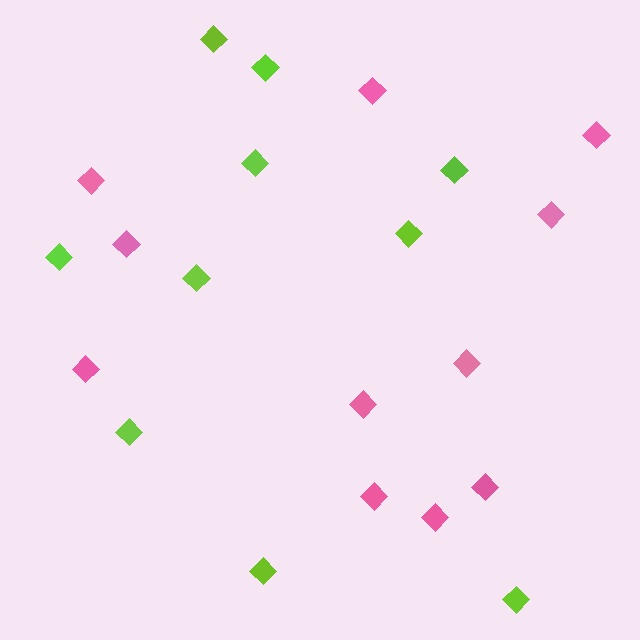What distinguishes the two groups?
There are 2 groups: one group of pink diamonds (11) and one group of lime diamonds (10).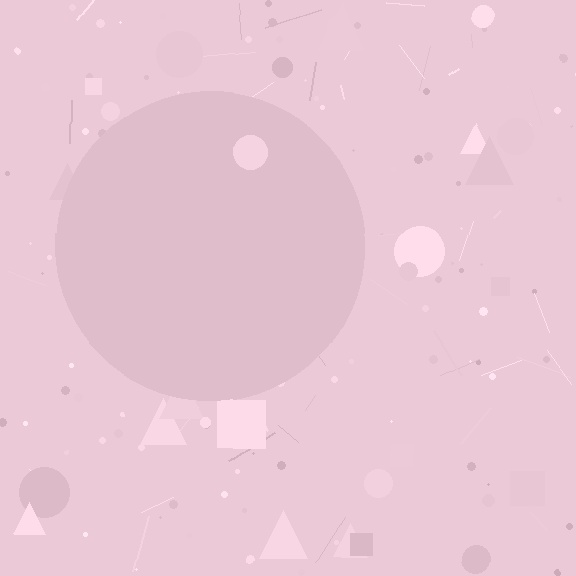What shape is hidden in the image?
A circle is hidden in the image.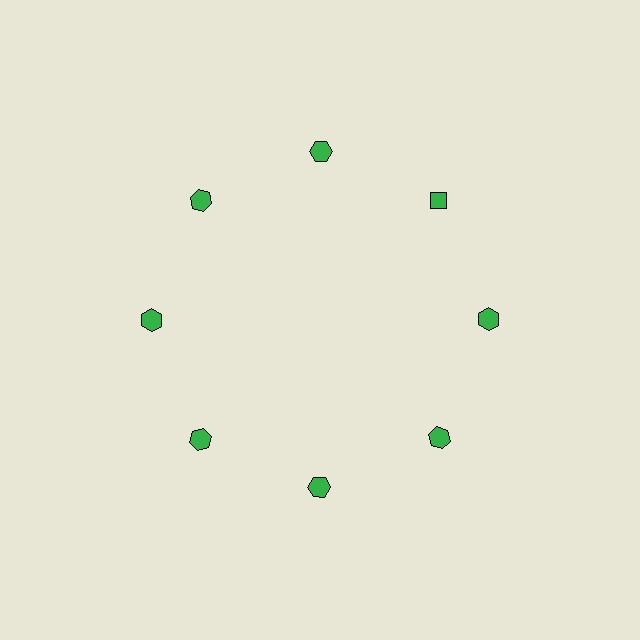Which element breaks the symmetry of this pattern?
The green diamond at roughly the 2 o'clock position breaks the symmetry. All other shapes are green hexagons.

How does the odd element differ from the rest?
It has a different shape: diamond instead of hexagon.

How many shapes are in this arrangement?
There are 8 shapes arranged in a ring pattern.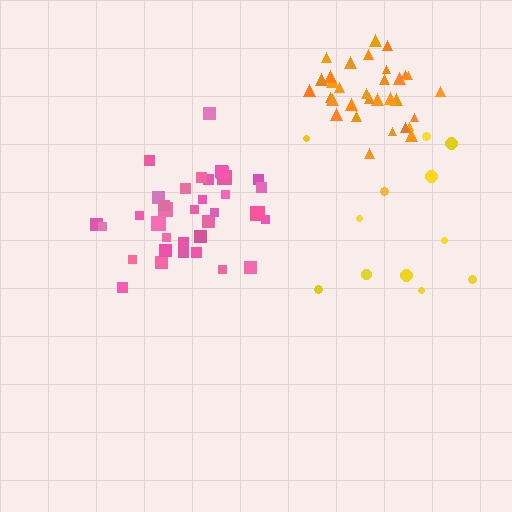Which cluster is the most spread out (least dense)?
Yellow.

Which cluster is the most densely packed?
Orange.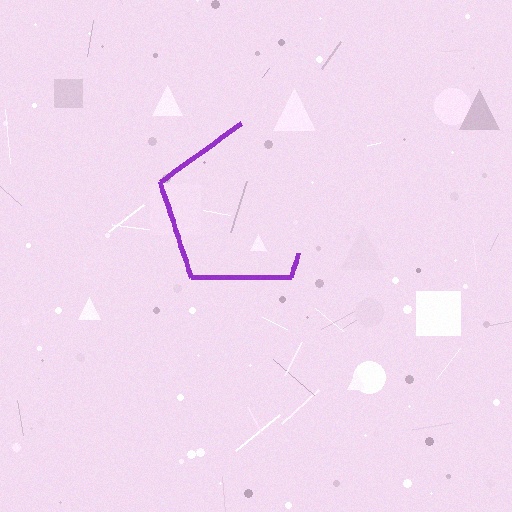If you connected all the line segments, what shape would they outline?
They would outline a pentagon.